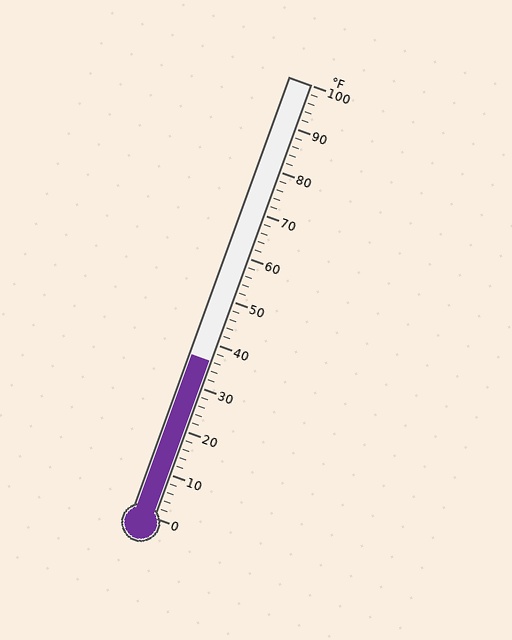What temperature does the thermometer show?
The thermometer shows approximately 36°F.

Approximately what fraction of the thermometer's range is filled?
The thermometer is filled to approximately 35% of its range.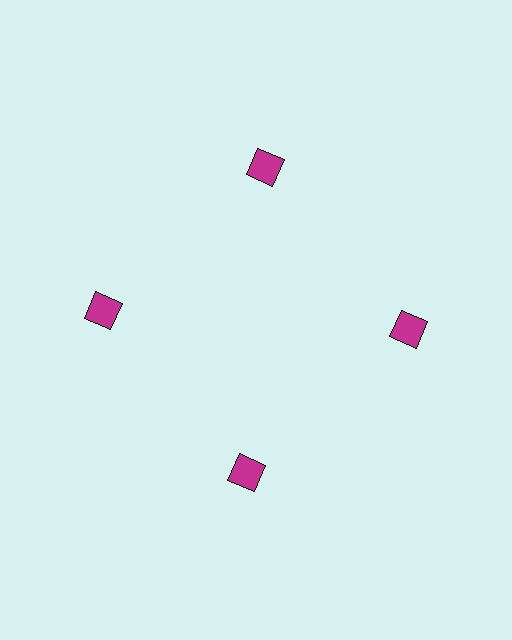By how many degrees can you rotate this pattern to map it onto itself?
The pattern maps onto itself every 90 degrees of rotation.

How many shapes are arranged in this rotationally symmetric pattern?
There are 4 shapes, arranged in 4 groups of 1.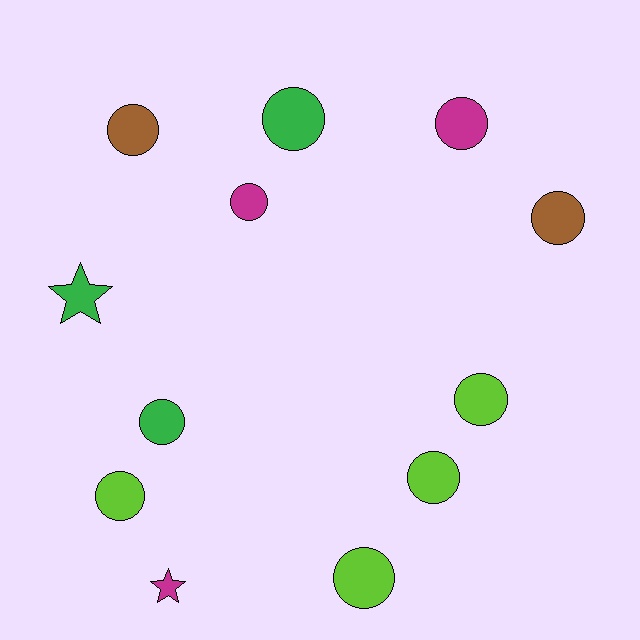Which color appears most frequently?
Lime, with 4 objects.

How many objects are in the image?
There are 12 objects.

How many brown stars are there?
There are no brown stars.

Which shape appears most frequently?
Circle, with 10 objects.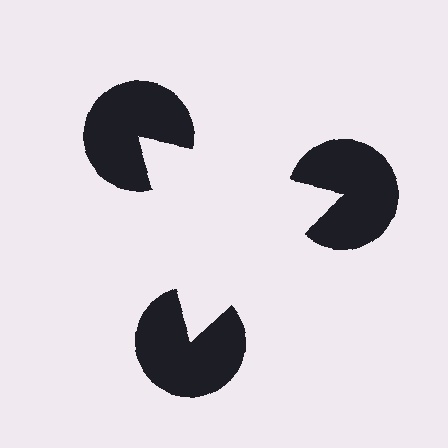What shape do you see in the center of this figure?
An illusory triangle — its edges are inferred from the aligned wedge cuts in the pac-man discs, not physically drawn.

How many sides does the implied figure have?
3 sides.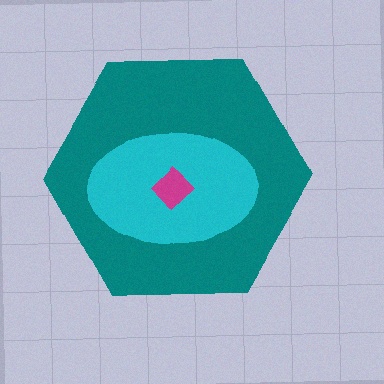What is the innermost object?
The magenta diamond.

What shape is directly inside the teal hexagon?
The cyan ellipse.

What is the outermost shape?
The teal hexagon.